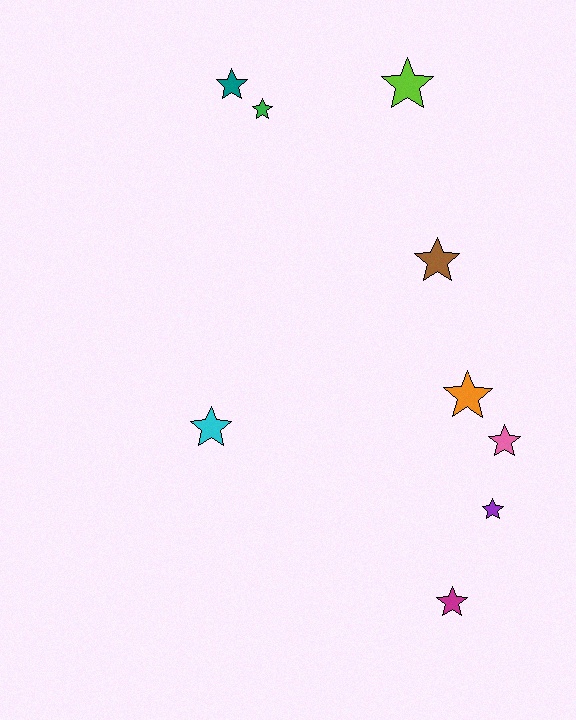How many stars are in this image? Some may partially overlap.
There are 9 stars.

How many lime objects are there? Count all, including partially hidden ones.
There is 1 lime object.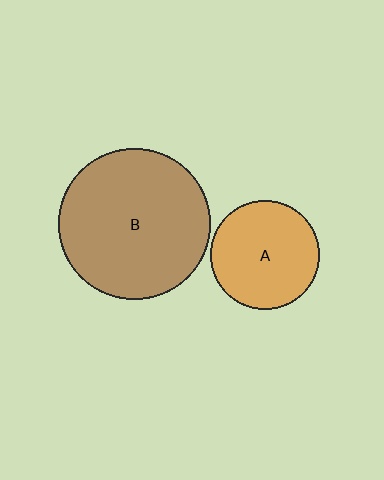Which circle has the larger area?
Circle B (brown).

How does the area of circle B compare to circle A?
Approximately 1.9 times.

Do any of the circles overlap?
No, none of the circles overlap.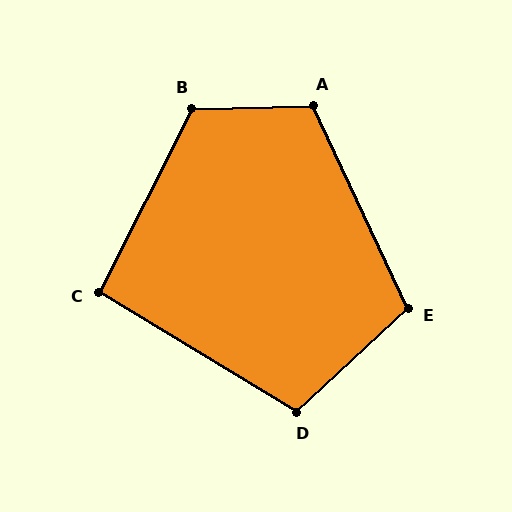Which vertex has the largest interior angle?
B, at approximately 118 degrees.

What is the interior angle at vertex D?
Approximately 106 degrees (obtuse).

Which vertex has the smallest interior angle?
C, at approximately 95 degrees.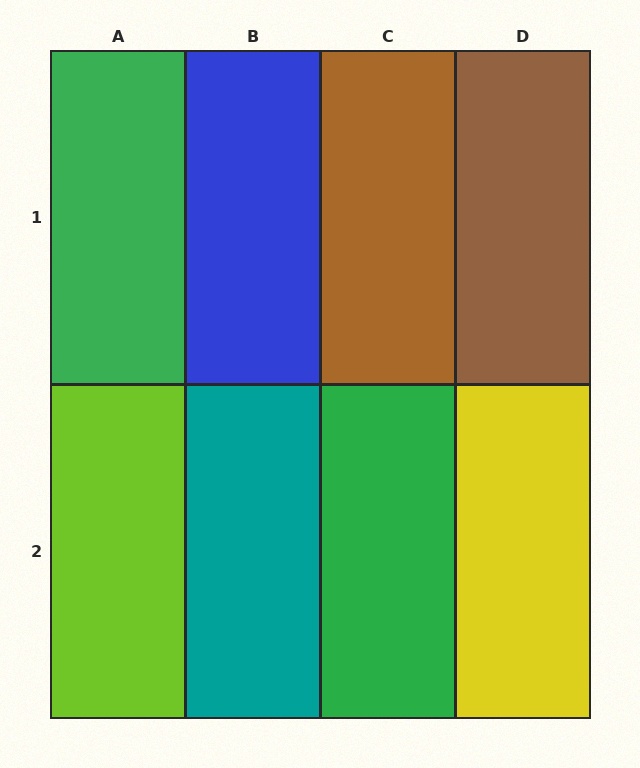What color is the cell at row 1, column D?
Brown.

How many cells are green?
2 cells are green.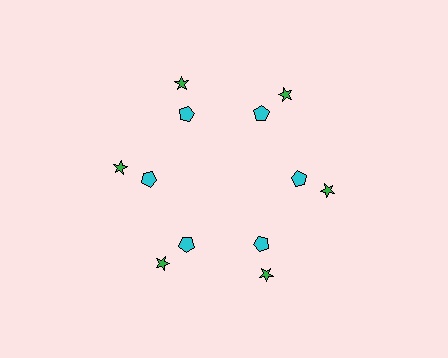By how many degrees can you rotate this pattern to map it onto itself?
The pattern maps onto itself every 60 degrees of rotation.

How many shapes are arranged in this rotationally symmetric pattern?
There are 12 shapes, arranged in 6 groups of 2.